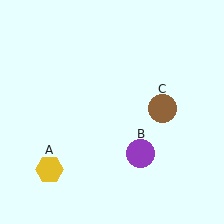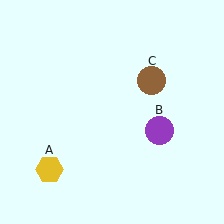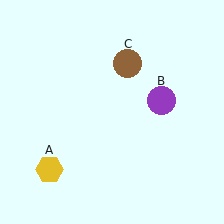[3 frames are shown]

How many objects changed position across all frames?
2 objects changed position: purple circle (object B), brown circle (object C).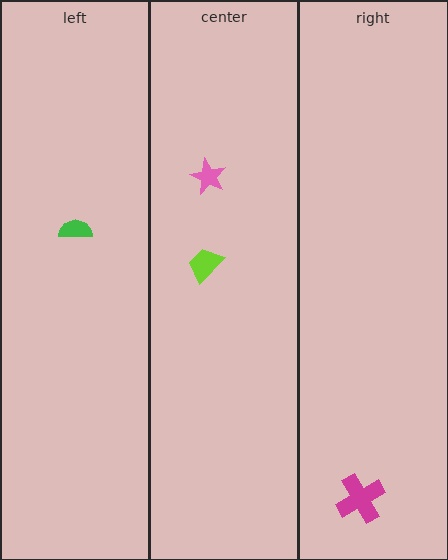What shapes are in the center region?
The lime trapezoid, the pink star.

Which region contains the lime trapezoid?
The center region.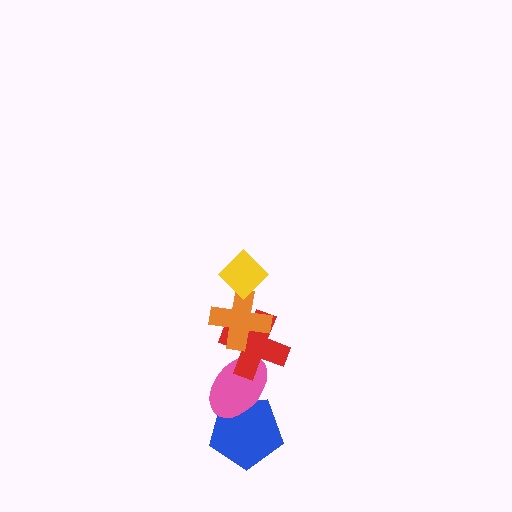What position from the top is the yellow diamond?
The yellow diamond is 1st from the top.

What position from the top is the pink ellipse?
The pink ellipse is 4th from the top.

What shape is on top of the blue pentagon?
The pink ellipse is on top of the blue pentagon.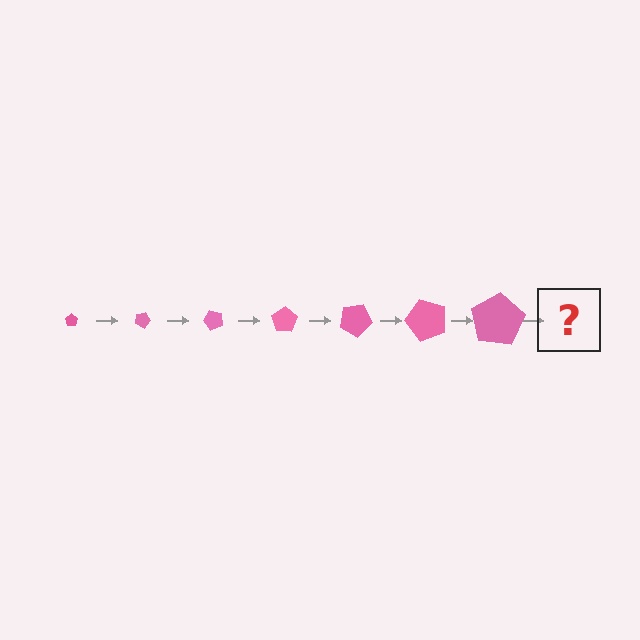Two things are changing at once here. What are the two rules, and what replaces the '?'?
The two rules are that the pentagon grows larger each step and it rotates 25 degrees each step. The '?' should be a pentagon, larger than the previous one and rotated 175 degrees from the start.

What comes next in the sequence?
The next element should be a pentagon, larger than the previous one and rotated 175 degrees from the start.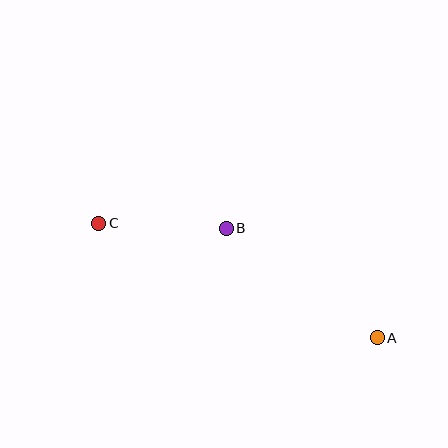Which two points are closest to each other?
Points B and C are closest to each other.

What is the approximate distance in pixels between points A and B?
The distance between A and B is approximately 187 pixels.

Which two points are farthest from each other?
Points A and C are farthest from each other.